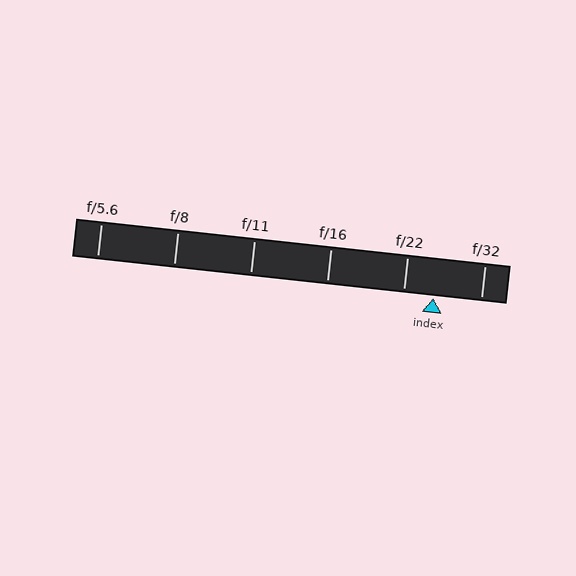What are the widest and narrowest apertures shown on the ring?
The widest aperture shown is f/5.6 and the narrowest is f/32.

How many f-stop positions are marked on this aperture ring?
There are 6 f-stop positions marked.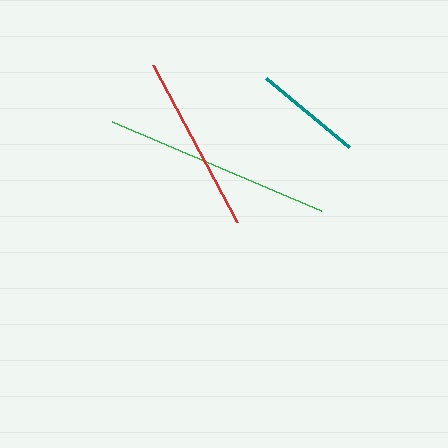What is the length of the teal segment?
The teal segment is approximately 108 pixels long.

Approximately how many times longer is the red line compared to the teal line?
The red line is approximately 1.7 times the length of the teal line.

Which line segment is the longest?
The green line is the longest at approximately 227 pixels.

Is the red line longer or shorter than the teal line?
The red line is longer than the teal line.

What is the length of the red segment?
The red segment is approximately 179 pixels long.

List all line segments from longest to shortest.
From longest to shortest: green, red, teal.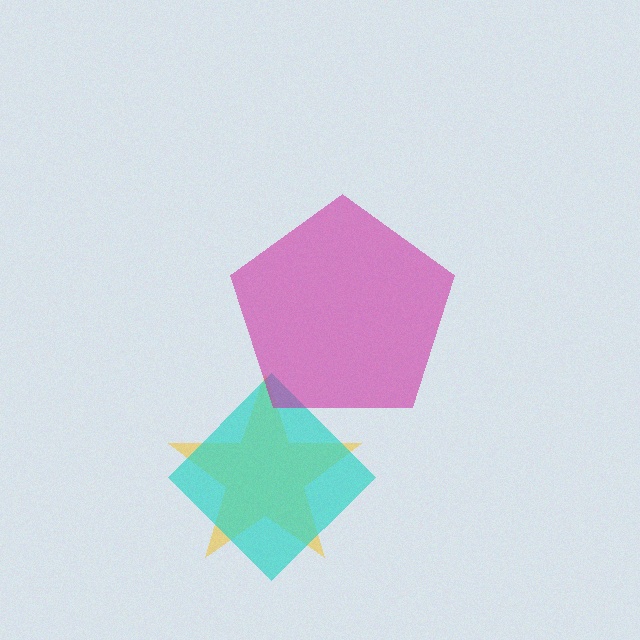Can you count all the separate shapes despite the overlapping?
Yes, there are 3 separate shapes.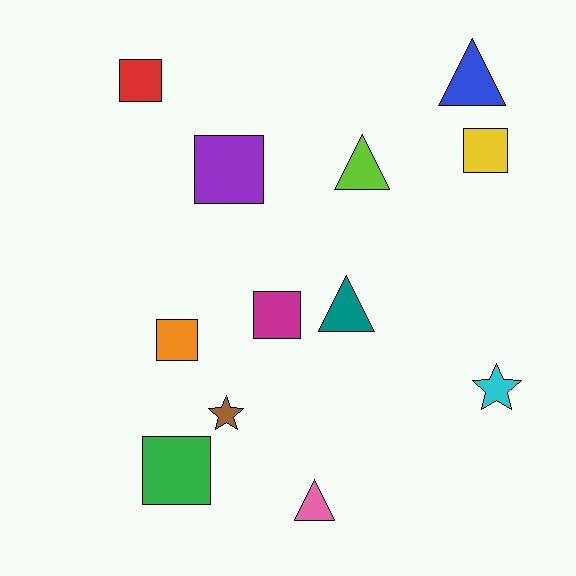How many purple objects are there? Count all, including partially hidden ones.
There is 1 purple object.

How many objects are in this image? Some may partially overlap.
There are 12 objects.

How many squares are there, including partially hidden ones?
There are 6 squares.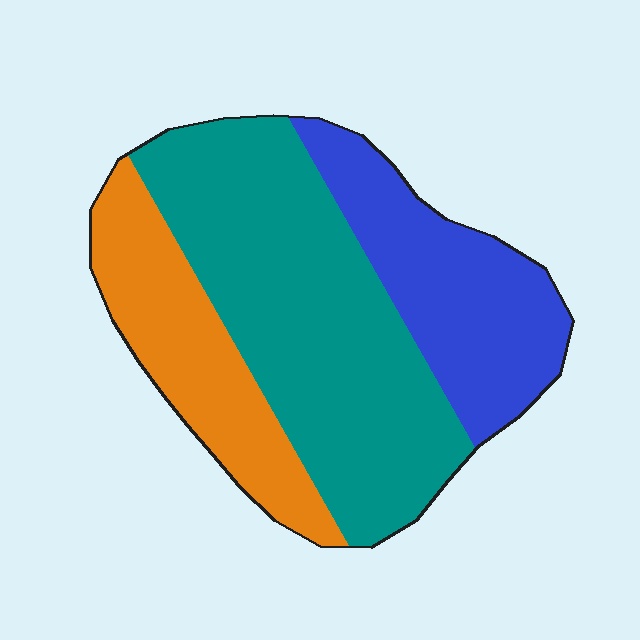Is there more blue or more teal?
Teal.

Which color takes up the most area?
Teal, at roughly 50%.